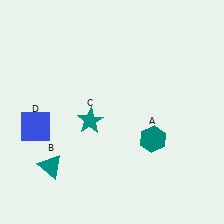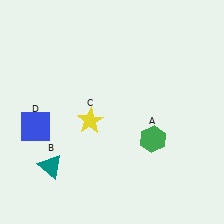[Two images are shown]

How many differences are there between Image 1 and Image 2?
There are 2 differences between the two images.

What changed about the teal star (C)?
In Image 1, C is teal. In Image 2, it changed to yellow.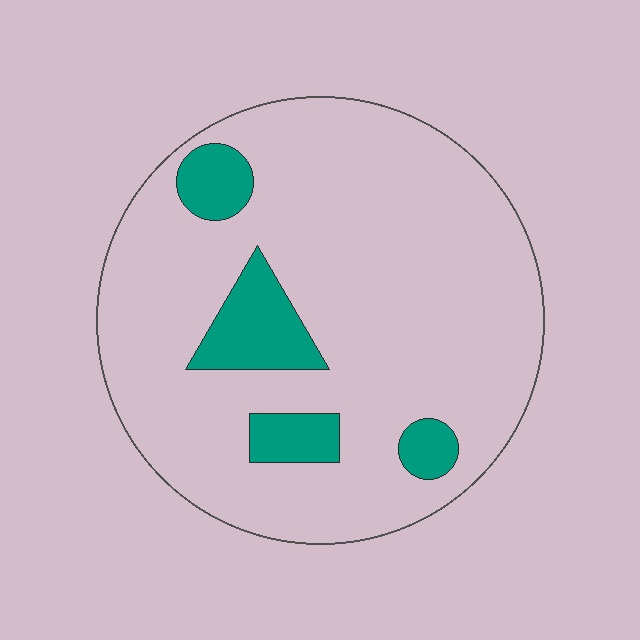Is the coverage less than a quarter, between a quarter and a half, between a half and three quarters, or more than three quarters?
Less than a quarter.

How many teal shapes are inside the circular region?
4.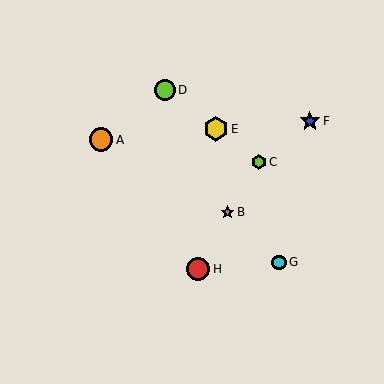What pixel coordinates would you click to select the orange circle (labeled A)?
Click at (101, 140) to select the orange circle A.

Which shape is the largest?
The yellow hexagon (labeled E) is the largest.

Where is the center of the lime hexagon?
The center of the lime hexagon is at (259, 162).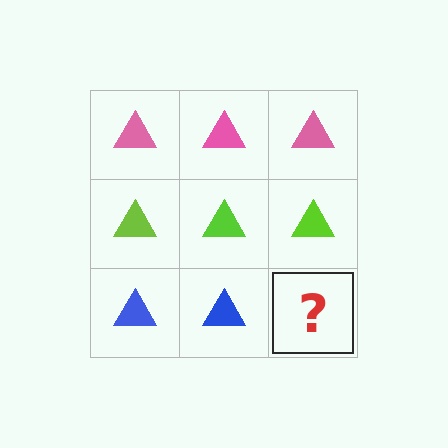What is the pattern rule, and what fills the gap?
The rule is that each row has a consistent color. The gap should be filled with a blue triangle.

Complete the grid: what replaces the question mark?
The question mark should be replaced with a blue triangle.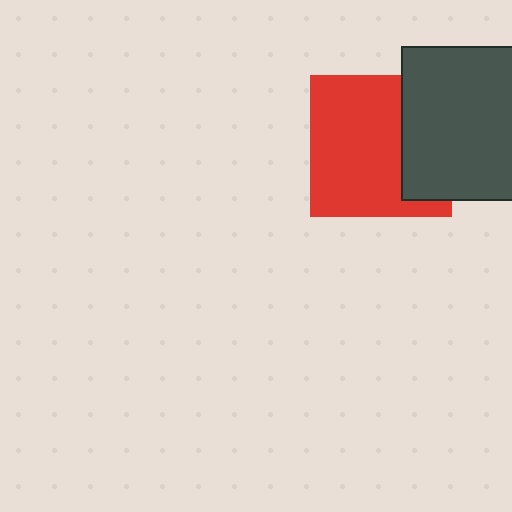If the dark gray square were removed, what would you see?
You would see the complete red square.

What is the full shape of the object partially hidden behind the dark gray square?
The partially hidden object is a red square.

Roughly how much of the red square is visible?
Most of it is visible (roughly 69%).